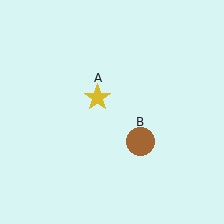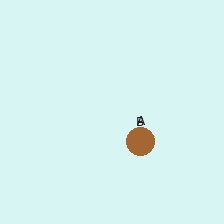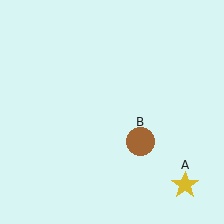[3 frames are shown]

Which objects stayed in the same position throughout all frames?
Brown circle (object B) remained stationary.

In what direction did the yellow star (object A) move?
The yellow star (object A) moved down and to the right.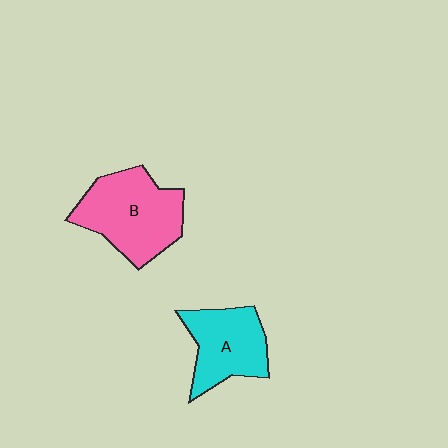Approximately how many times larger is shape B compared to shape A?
Approximately 1.3 times.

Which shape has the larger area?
Shape B (pink).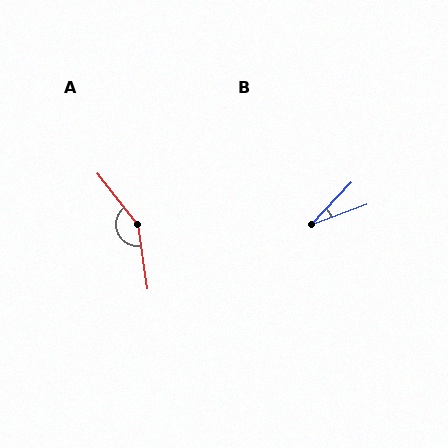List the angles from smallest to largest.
B (26°), A (150°).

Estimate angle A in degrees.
Approximately 150 degrees.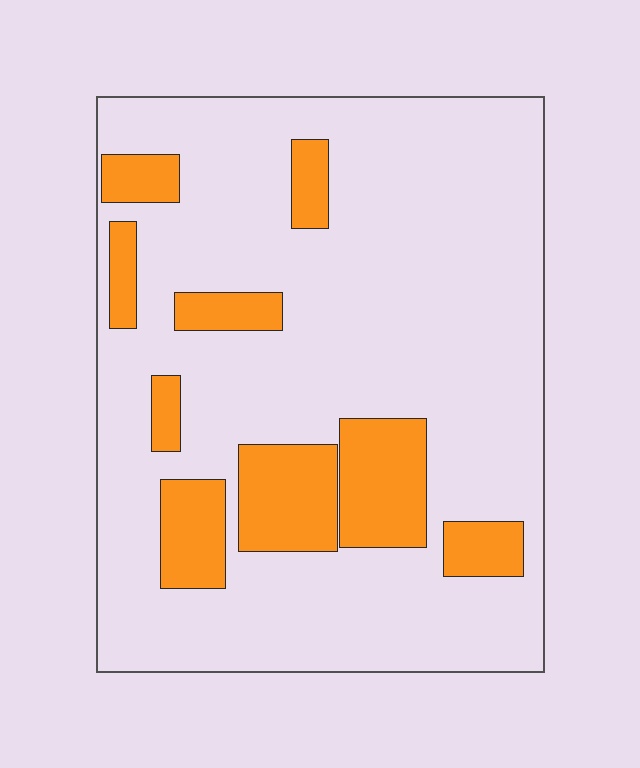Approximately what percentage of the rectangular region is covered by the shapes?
Approximately 20%.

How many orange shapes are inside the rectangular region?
9.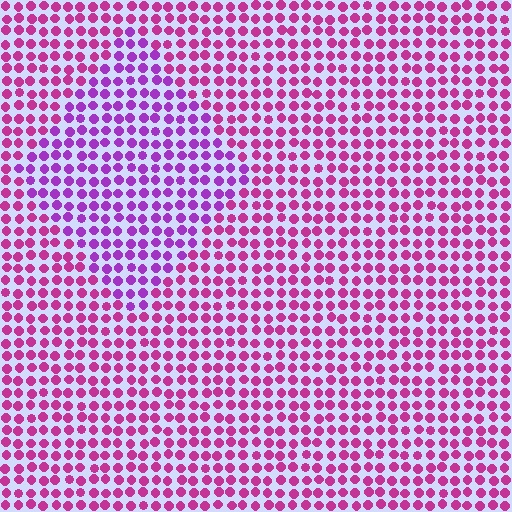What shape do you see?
I see a diamond.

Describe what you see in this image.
The image is filled with small magenta elements in a uniform arrangement. A diamond-shaped region is visible where the elements are tinted to a slightly different hue, forming a subtle color boundary.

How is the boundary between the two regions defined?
The boundary is defined purely by a slight shift in hue (about 32 degrees). Spacing, size, and orientation are identical on both sides.